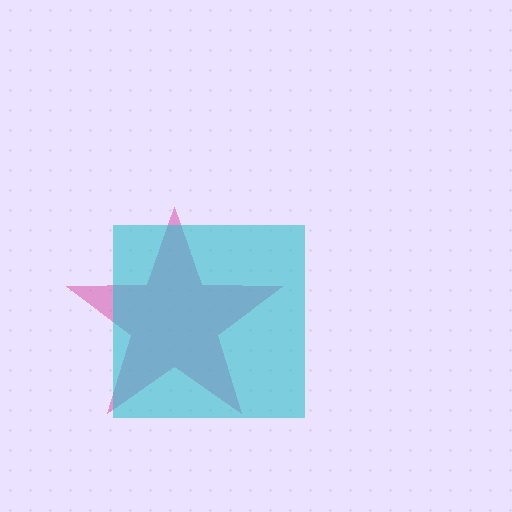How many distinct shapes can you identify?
There are 2 distinct shapes: a pink star, a cyan square.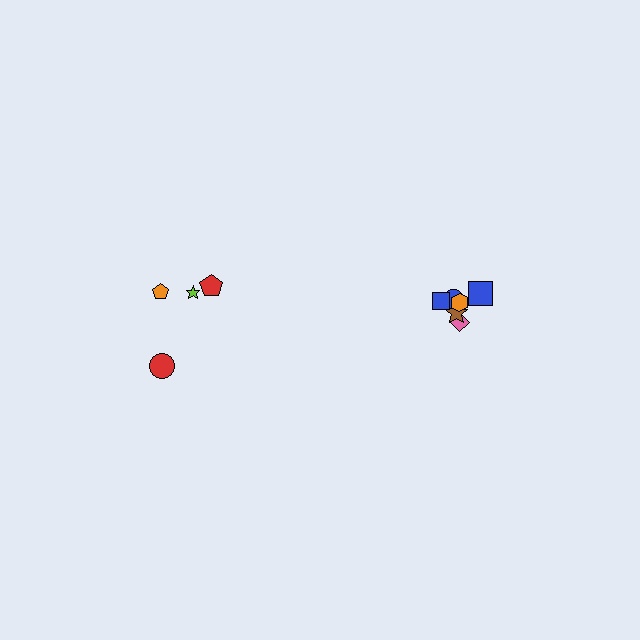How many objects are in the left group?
There are 4 objects.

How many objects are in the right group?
There are 6 objects.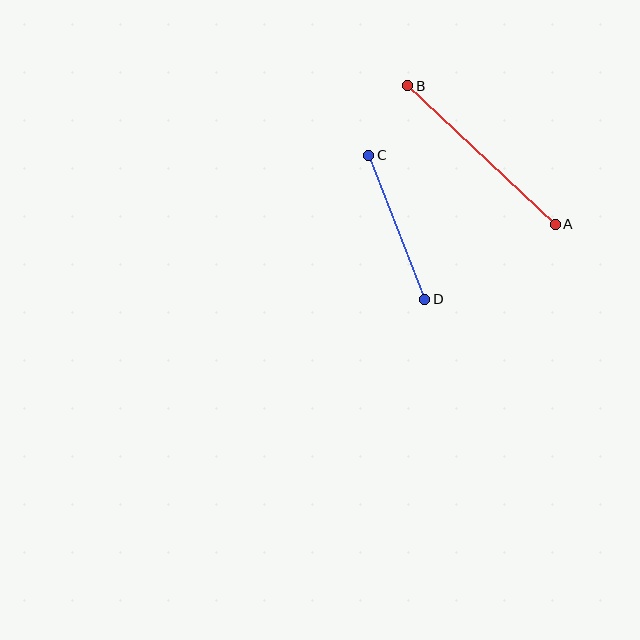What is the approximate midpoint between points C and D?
The midpoint is at approximately (397, 227) pixels.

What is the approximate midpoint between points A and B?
The midpoint is at approximately (482, 155) pixels.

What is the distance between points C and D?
The distance is approximately 154 pixels.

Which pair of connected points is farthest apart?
Points A and B are farthest apart.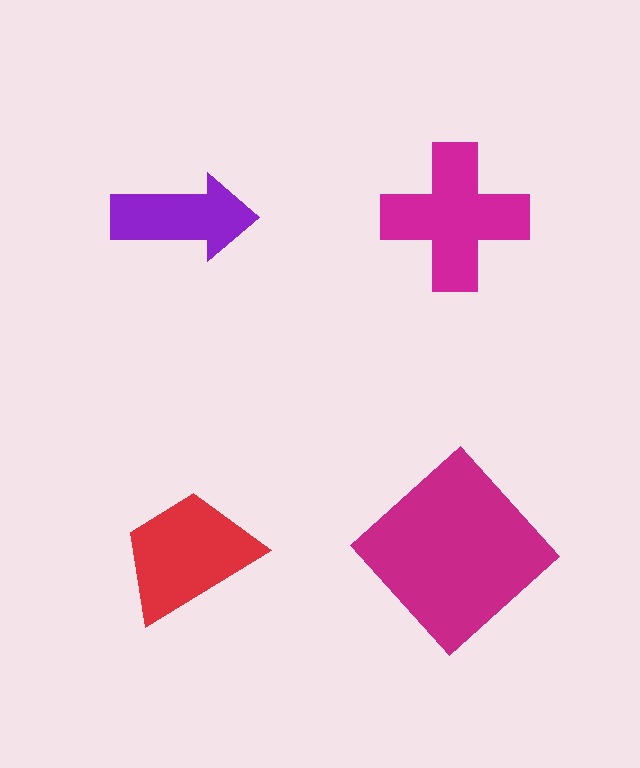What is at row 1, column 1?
A purple arrow.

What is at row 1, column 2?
A magenta cross.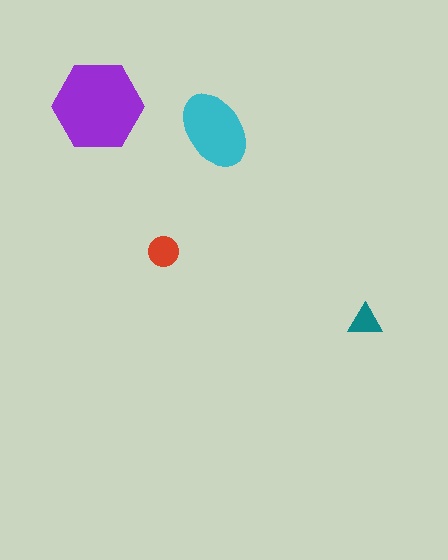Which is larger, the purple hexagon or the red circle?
The purple hexagon.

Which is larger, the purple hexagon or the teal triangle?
The purple hexagon.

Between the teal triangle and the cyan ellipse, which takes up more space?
The cyan ellipse.